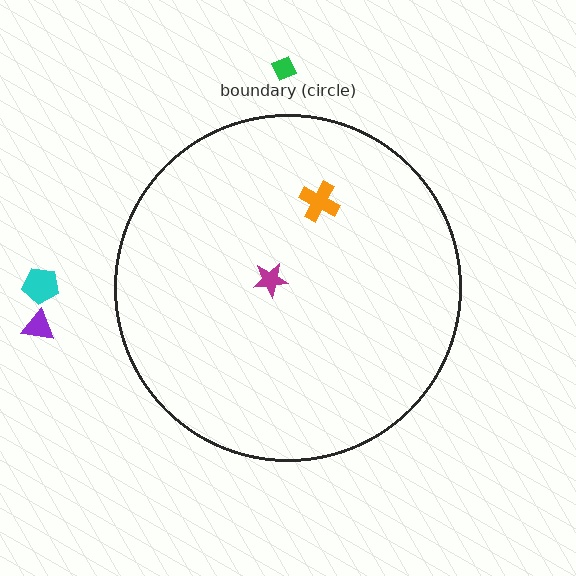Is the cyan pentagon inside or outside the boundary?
Outside.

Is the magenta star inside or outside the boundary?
Inside.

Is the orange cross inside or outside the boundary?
Inside.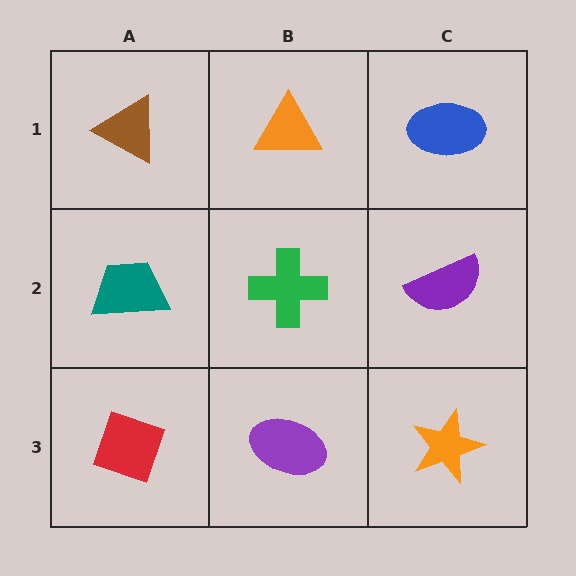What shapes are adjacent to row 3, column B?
A green cross (row 2, column B), a red diamond (row 3, column A), an orange star (row 3, column C).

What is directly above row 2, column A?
A brown triangle.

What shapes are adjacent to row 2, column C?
A blue ellipse (row 1, column C), an orange star (row 3, column C), a green cross (row 2, column B).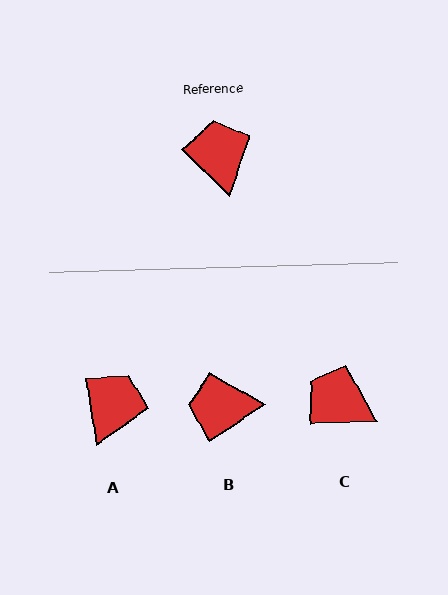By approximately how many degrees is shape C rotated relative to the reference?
Approximately 47 degrees counter-clockwise.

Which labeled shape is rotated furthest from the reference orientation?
B, about 78 degrees away.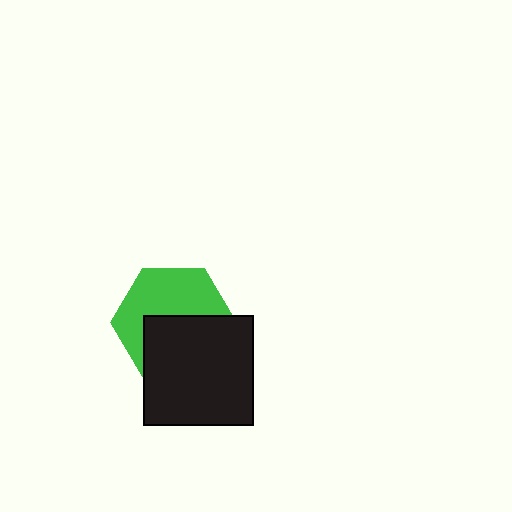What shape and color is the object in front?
The object in front is a black square.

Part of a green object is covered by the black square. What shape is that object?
It is a hexagon.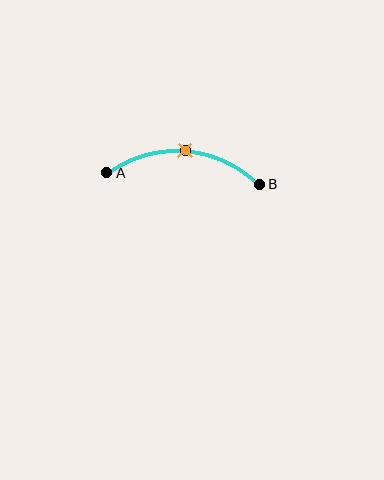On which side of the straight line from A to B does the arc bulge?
The arc bulges above the straight line connecting A and B.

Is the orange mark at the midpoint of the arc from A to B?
Yes. The orange mark lies on the arc at equal arc-length from both A and B — it is the arc midpoint.